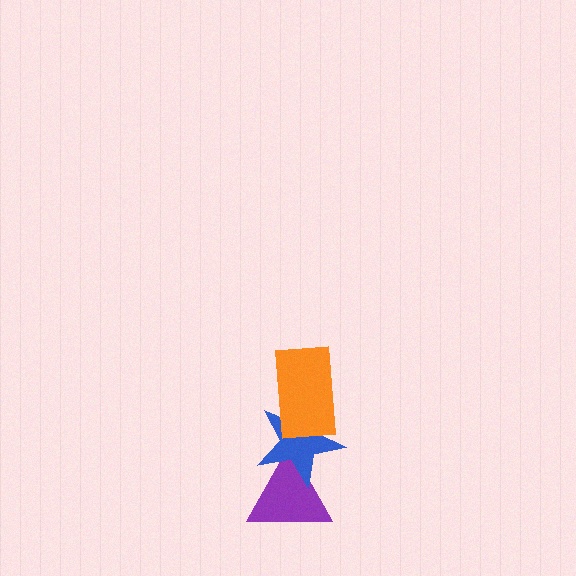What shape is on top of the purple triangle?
The blue star is on top of the purple triangle.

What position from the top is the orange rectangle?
The orange rectangle is 1st from the top.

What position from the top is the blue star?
The blue star is 2nd from the top.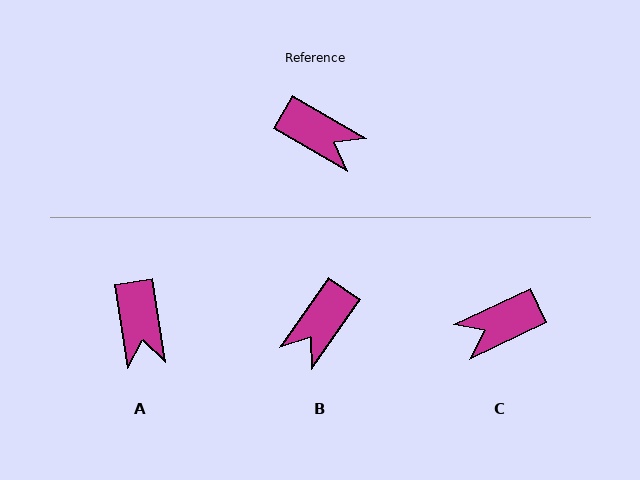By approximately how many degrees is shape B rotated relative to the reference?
Approximately 95 degrees clockwise.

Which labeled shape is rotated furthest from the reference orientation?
C, about 124 degrees away.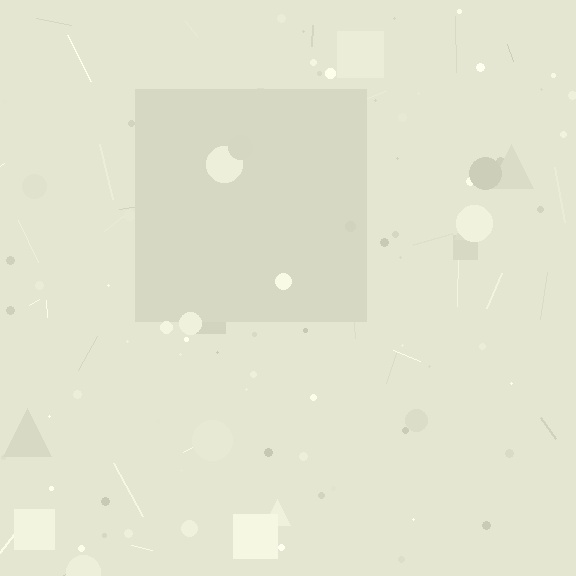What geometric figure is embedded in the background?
A square is embedded in the background.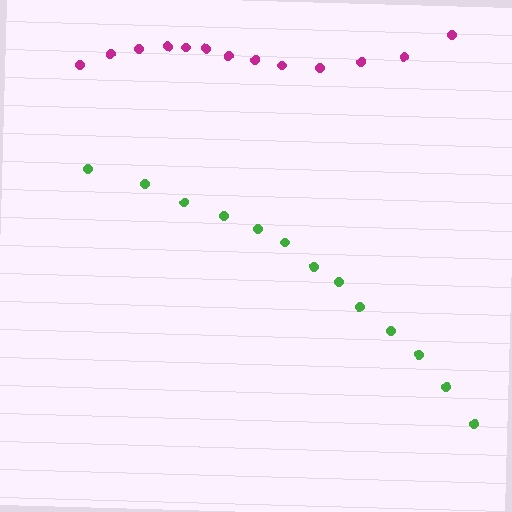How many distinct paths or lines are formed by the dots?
There are 2 distinct paths.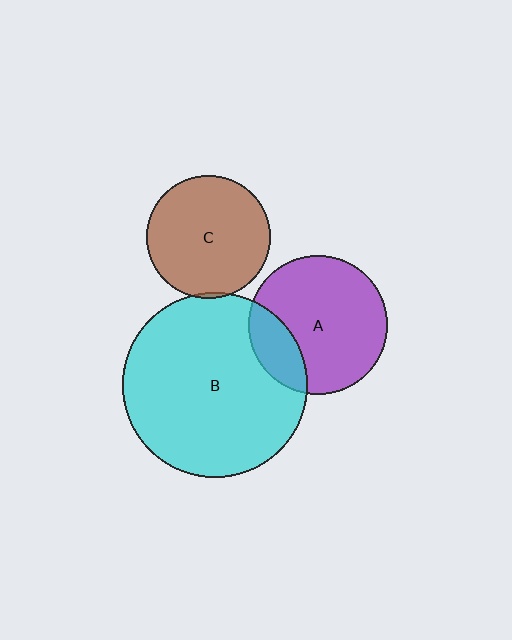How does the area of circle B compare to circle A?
Approximately 1.8 times.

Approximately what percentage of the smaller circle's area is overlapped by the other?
Approximately 20%.